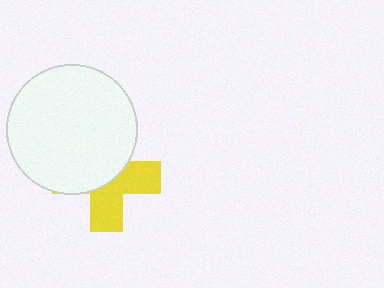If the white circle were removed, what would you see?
You would see the complete yellow cross.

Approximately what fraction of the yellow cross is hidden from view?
Roughly 54% of the yellow cross is hidden behind the white circle.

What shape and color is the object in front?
The object in front is a white circle.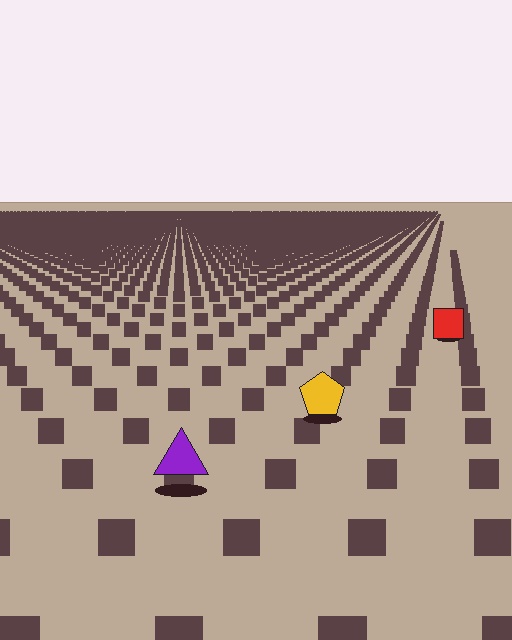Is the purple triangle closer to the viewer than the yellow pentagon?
Yes. The purple triangle is closer — you can tell from the texture gradient: the ground texture is coarser near it.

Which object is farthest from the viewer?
The red square is farthest from the viewer. It appears smaller and the ground texture around it is denser.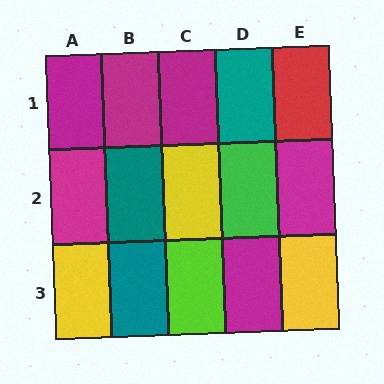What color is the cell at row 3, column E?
Yellow.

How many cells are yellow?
3 cells are yellow.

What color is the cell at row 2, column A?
Magenta.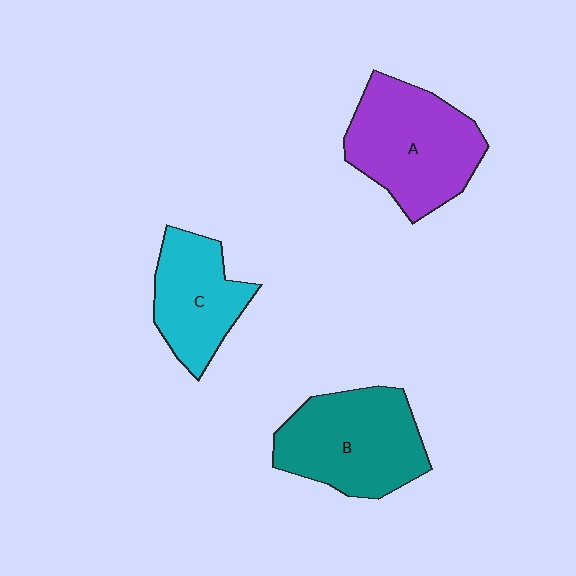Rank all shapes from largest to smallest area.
From largest to smallest: A (purple), B (teal), C (cyan).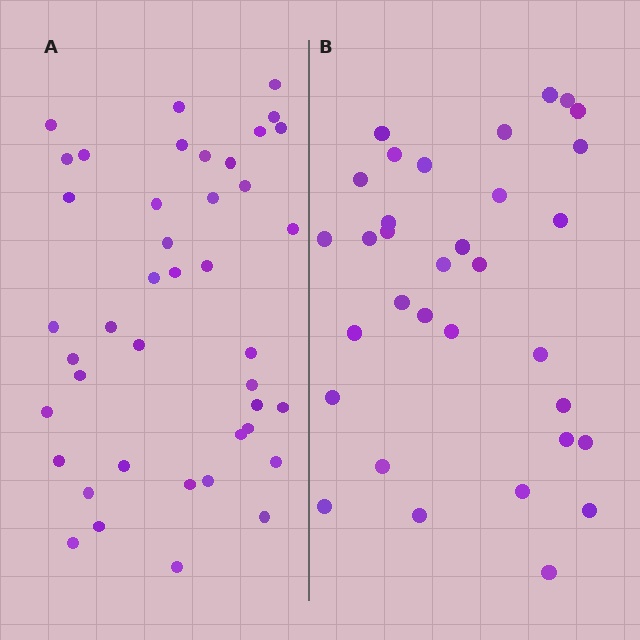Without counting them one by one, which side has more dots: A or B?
Region A (the left region) has more dots.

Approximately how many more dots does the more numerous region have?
Region A has roughly 8 or so more dots than region B.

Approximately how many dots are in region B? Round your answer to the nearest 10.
About 30 dots. (The exact count is 33, which rounds to 30.)